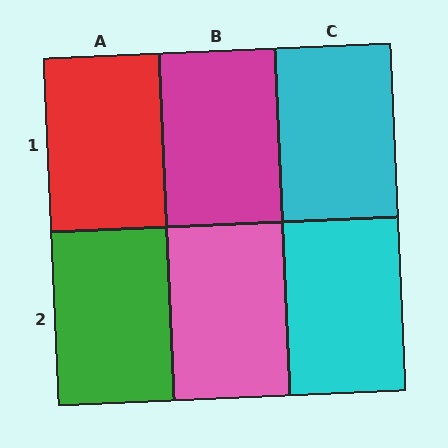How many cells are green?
1 cell is green.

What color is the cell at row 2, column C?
Cyan.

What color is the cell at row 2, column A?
Green.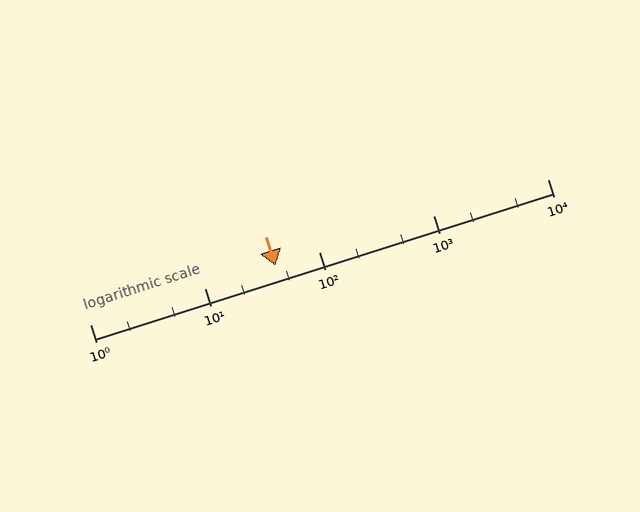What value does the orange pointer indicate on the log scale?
The pointer indicates approximately 42.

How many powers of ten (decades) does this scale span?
The scale spans 4 decades, from 1 to 10000.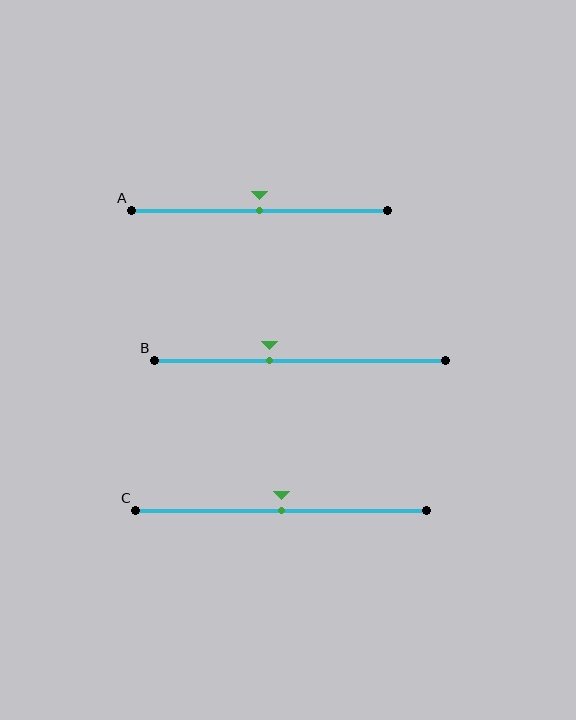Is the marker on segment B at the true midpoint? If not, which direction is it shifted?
No, the marker on segment B is shifted to the left by about 10% of the segment length.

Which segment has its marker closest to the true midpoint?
Segment A has its marker closest to the true midpoint.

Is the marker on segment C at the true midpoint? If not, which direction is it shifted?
Yes, the marker on segment C is at the true midpoint.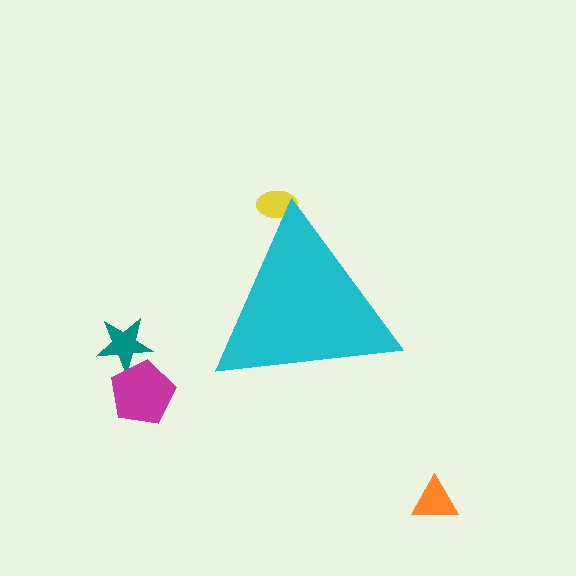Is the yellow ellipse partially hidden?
Yes, the yellow ellipse is partially hidden behind the cyan triangle.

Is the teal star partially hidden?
No, the teal star is fully visible.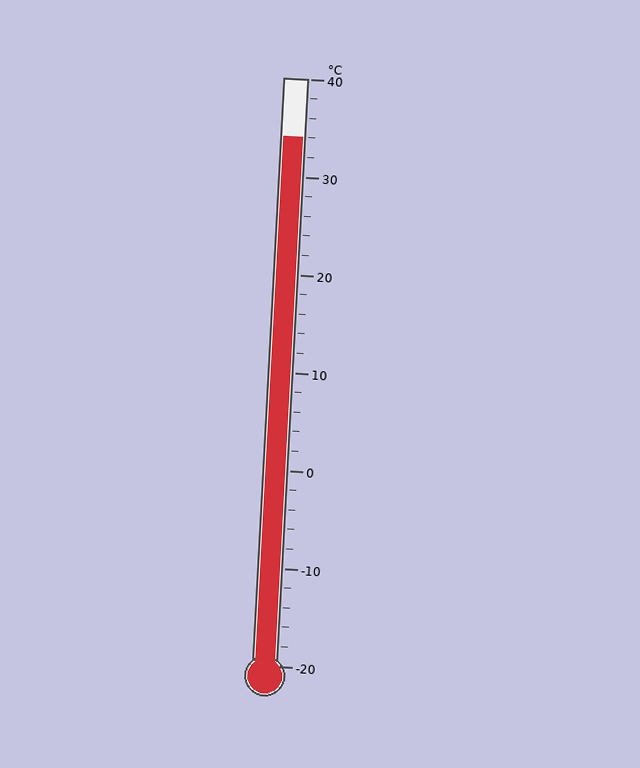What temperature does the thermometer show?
The thermometer shows approximately 34°C.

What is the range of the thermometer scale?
The thermometer scale ranges from -20°C to 40°C.